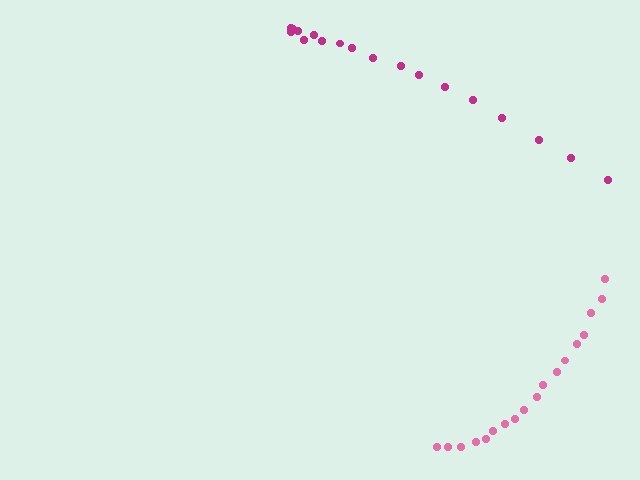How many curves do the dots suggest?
There are 2 distinct paths.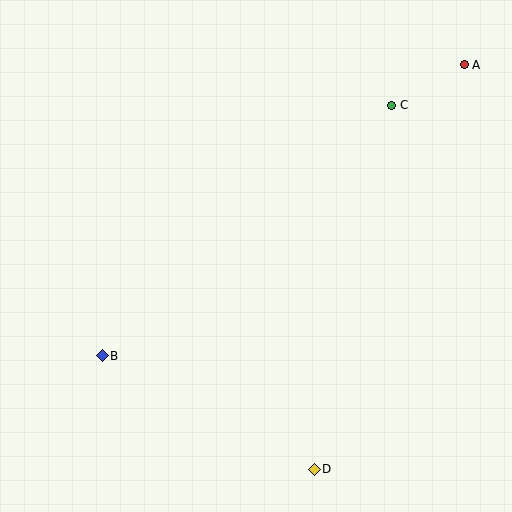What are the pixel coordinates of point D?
Point D is at (314, 469).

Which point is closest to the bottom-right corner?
Point D is closest to the bottom-right corner.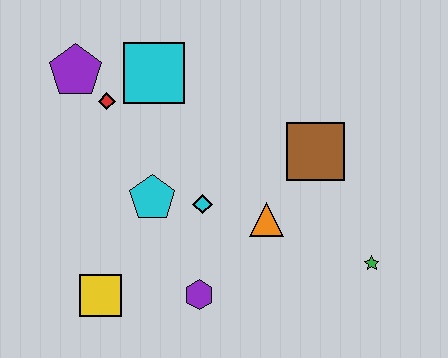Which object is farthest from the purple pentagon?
The green star is farthest from the purple pentagon.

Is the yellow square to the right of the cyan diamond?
No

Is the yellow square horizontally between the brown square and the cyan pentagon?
No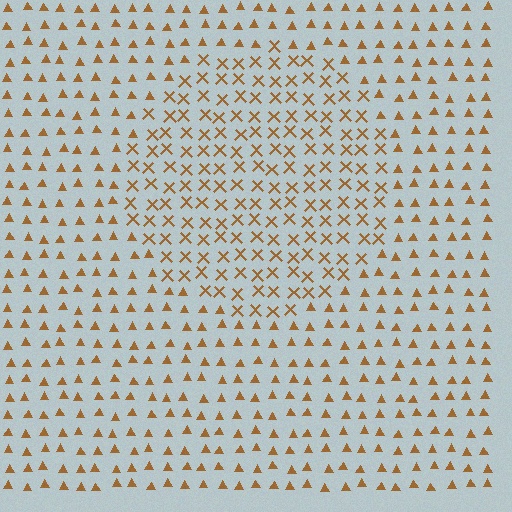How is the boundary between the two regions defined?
The boundary is defined by a change in element shape: X marks inside vs. triangles outside. All elements share the same color and spacing.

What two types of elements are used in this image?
The image uses X marks inside the circle region and triangles outside it.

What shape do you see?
I see a circle.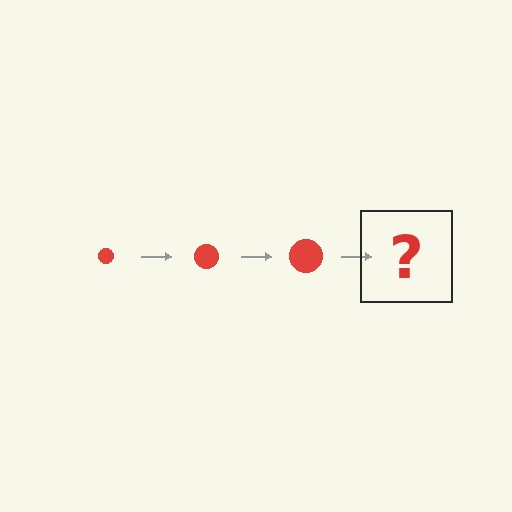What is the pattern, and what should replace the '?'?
The pattern is that the circle gets progressively larger each step. The '?' should be a red circle, larger than the previous one.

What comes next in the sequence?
The next element should be a red circle, larger than the previous one.